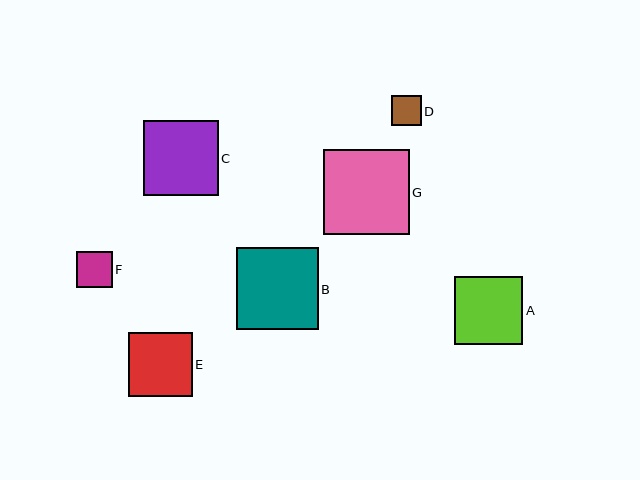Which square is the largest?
Square G is the largest with a size of approximately 85 pixels.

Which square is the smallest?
Square D is the smallest with a size of approximately 29 pixels.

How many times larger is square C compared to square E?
Square C is approximately 1.2 times the size of square E.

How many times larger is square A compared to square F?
Square A is approximately 1.9 times the size of square F.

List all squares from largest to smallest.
From largest to smallest: G, B, C, A, E, F, D.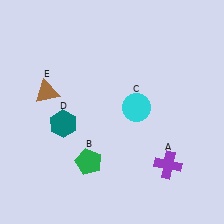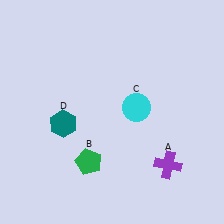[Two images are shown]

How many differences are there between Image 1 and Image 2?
There is 1 difference between the two images.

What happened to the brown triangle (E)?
The brown triangle (E) was removed in Image 2. It was in the top-left area of Image 1.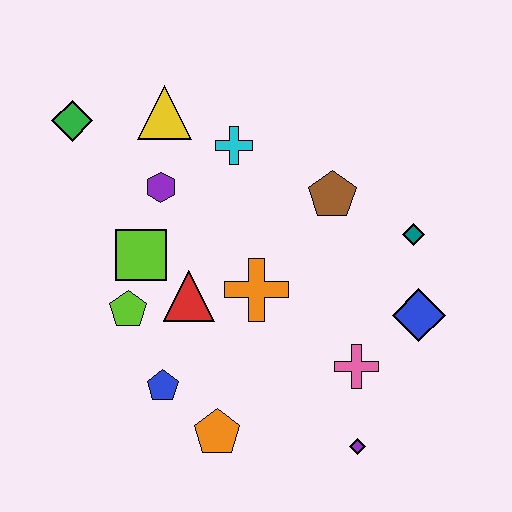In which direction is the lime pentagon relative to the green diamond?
The lime pentagon is below the green diamond.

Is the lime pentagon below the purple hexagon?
Yes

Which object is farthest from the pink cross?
The green diamond is farthest from the pink cross.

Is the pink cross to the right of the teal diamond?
No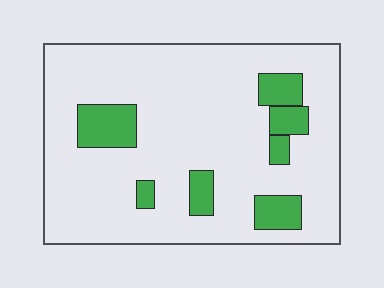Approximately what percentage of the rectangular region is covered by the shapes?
Approximately 15%.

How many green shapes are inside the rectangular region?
7.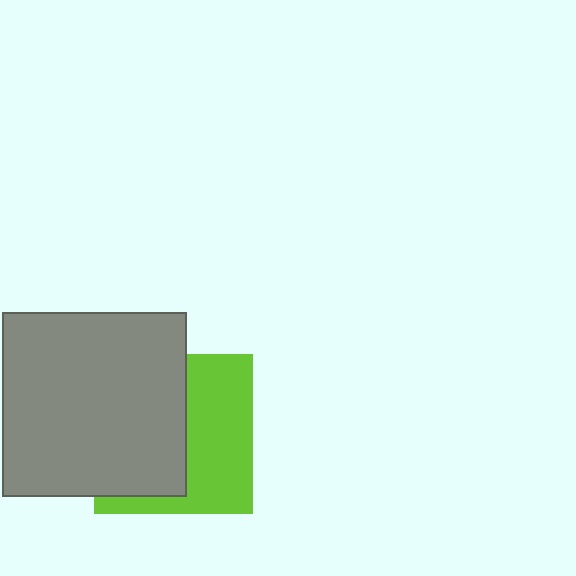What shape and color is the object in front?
The object in front is a gray square.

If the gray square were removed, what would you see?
You would see the complete lime square.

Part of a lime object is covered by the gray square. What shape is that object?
It is a square.